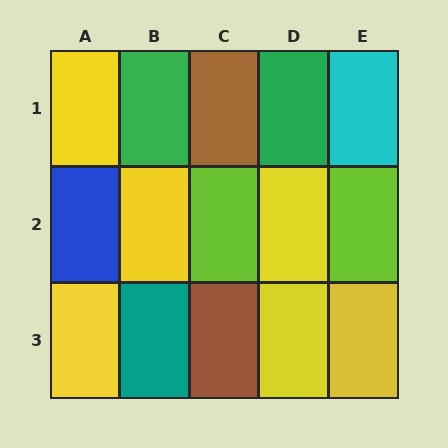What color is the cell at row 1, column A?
Yellow.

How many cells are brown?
2 cells are brown.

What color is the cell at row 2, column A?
Blue.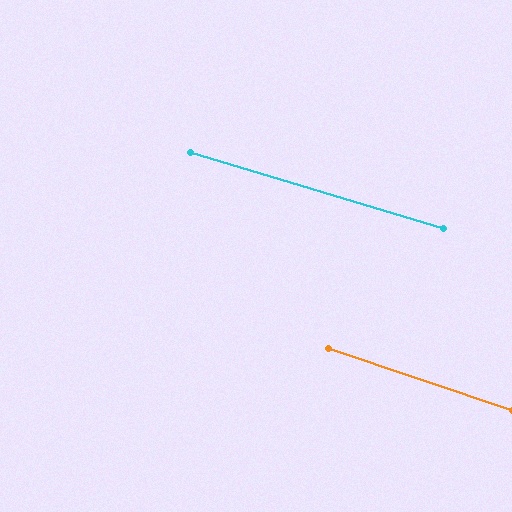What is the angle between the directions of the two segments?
Approximately 2 degrees.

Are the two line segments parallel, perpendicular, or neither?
Parallel — their directions differ by only 1.9°.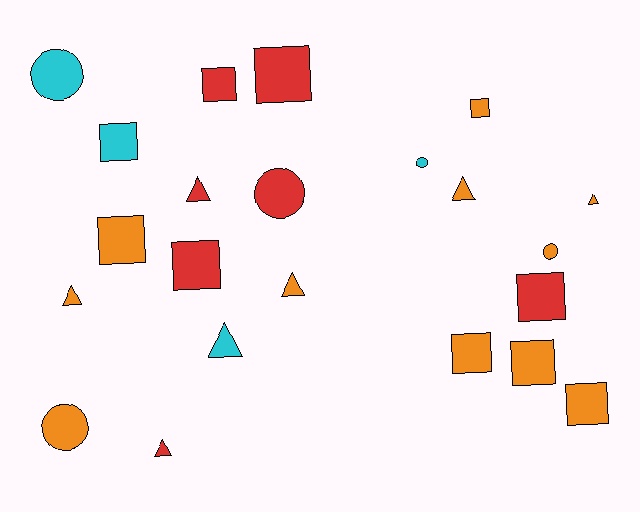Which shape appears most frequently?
Square, with 10 objects.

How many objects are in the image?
There are 22 objects.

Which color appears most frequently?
Orange, with 11 objects.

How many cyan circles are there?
There are 2 cyan circles.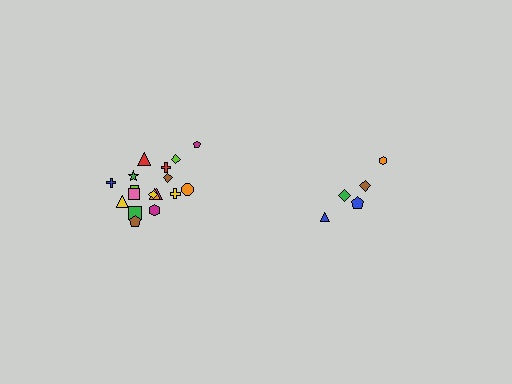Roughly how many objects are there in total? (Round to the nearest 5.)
Roughly 25 objects in total.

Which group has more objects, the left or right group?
The left group.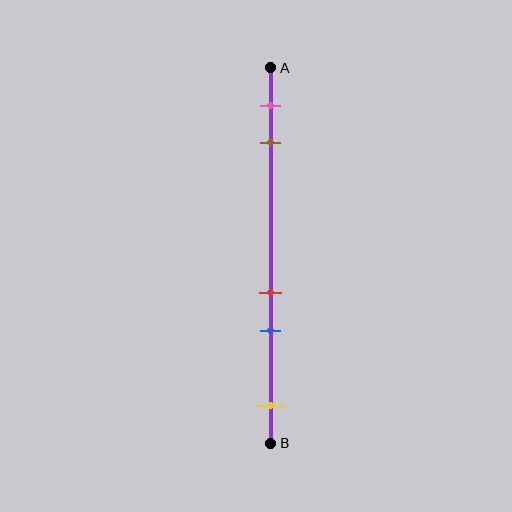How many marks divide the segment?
There are 5 marks dividing the segment.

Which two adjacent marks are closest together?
The red and blue marks are the closest adjacent pair.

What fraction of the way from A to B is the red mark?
The red mark is approximately 60% (0.6) of the way from A to B.